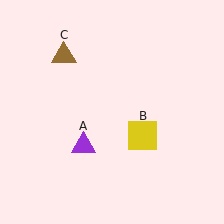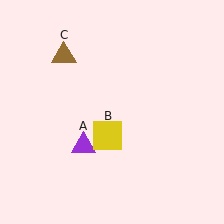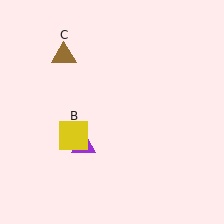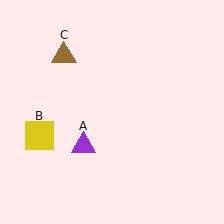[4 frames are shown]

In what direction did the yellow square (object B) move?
The yellow square (object B) moved left.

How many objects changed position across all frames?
1 object changed position: yellow square (object B).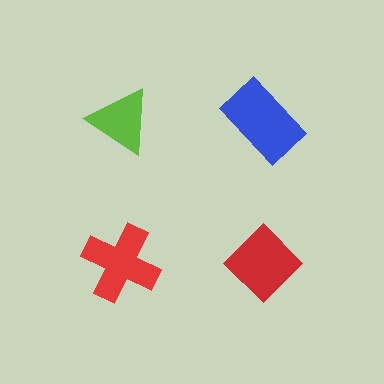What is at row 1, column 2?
A blue rectangle.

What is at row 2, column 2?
A red diamond.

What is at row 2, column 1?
A red cross.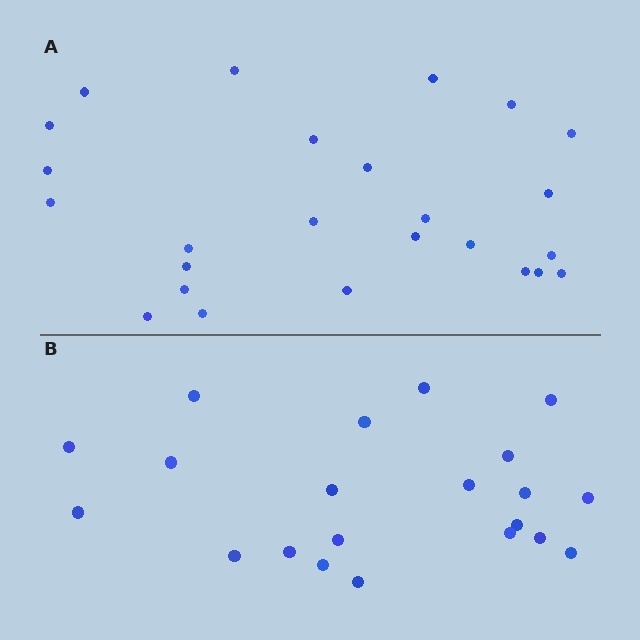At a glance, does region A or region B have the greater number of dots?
Region A (the top region) has more dots.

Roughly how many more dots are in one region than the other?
Region A has about 4 more dots than region B.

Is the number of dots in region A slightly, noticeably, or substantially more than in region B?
Region A has only slightly more — the two regions are fairly close. The ratio is roughly 1.2 to 1.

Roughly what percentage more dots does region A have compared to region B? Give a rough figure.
About 20% more.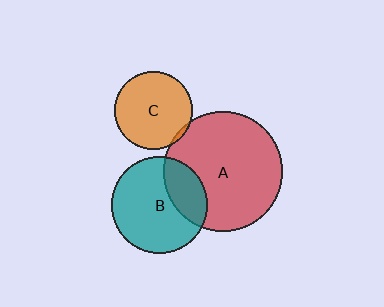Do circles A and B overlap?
Yes.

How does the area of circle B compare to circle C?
Approximately 1.5 times.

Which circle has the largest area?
Circle A (red).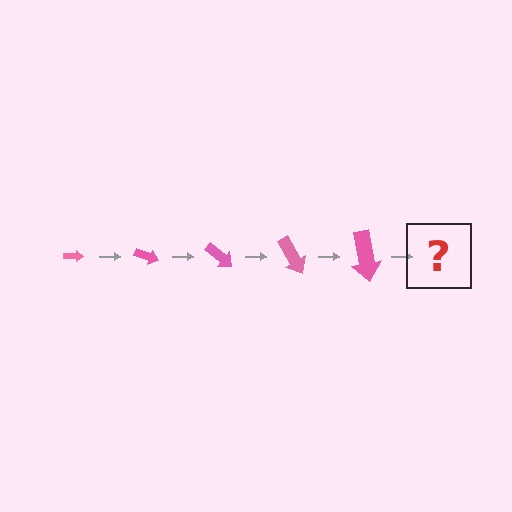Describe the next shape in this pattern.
It should be an arrow, larger than the previous one and rotated 100 degrees from the start.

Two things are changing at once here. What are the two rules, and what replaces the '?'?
The two rules are that the arrow grows larger each step and it rotates 20 degrees each step. The '?' should be an arrow, larger than the previous one and rotated 100 degrees from the start.